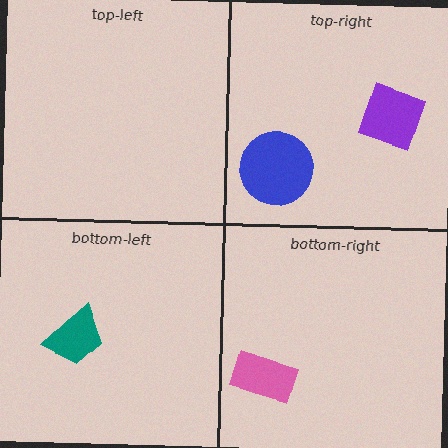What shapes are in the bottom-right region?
The pink rectangle.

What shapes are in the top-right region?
The purple diamond, the blue circle.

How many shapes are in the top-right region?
2.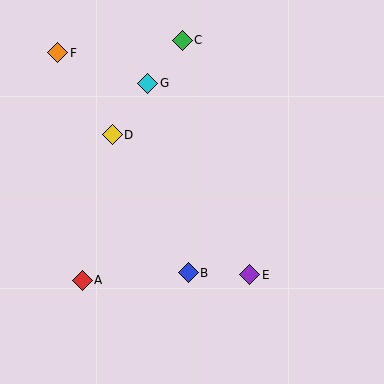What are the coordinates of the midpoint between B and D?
The midpoint between B and D is at (150, 204).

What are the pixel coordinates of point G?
Point G is at (148, 83).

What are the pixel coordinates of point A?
Point A is at (82, 280).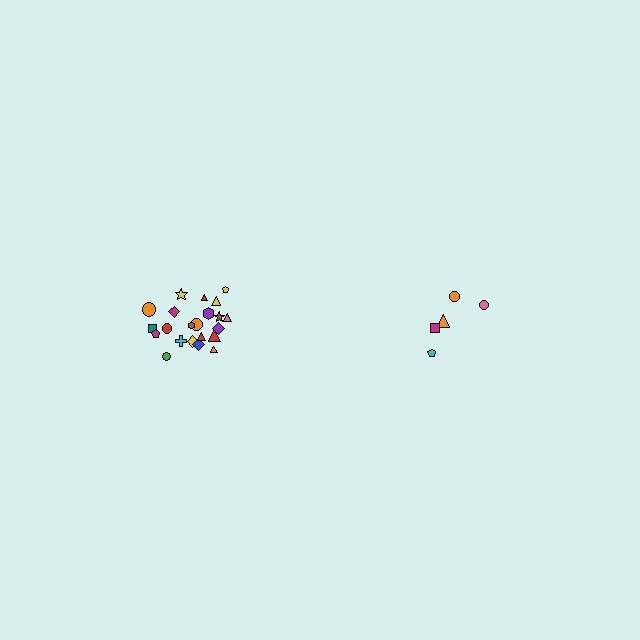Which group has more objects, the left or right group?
The left group.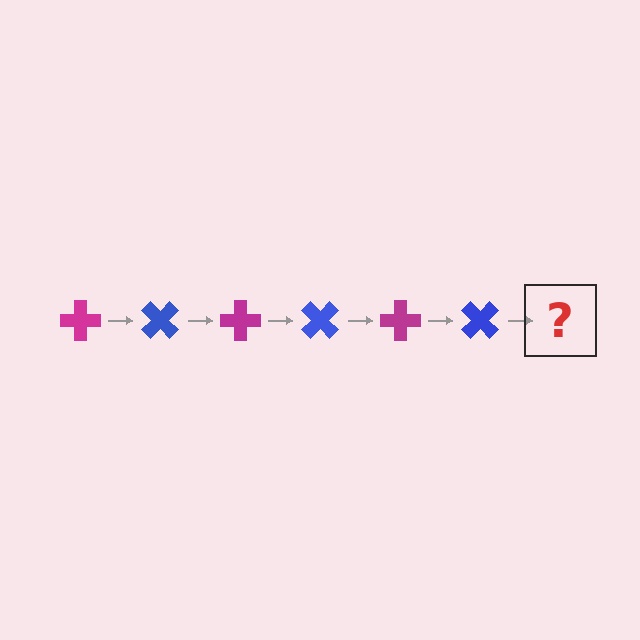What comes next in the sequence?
The next element should be a magenta cross, rotated 270 degrees from the start.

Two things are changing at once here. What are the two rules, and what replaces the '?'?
The two rules are that it rotates 45 degrees each step and the color cycles through magenta and blue. The '?' should be a magenta cross, rotated 270 degrees from the start.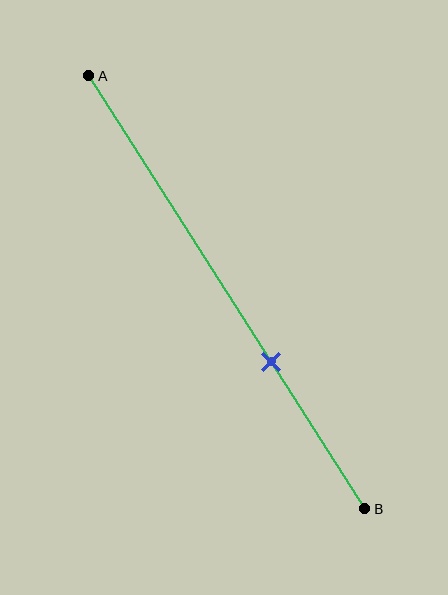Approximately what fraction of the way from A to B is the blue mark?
The blue mark is approximately 65% of the way from A to B.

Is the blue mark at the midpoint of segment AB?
No, the mark is at about 65% from A, not at the 50% midpoint.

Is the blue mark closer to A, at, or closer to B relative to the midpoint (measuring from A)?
The blue mark is closer to point B than the midpoint of segment AB.